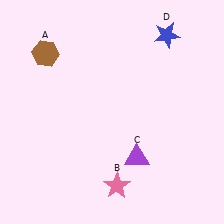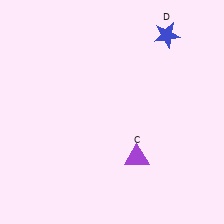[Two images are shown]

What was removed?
The brown hexagon (A), the pink star (B) were removed in Image 2.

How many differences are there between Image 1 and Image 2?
There are 2 differences between the two images.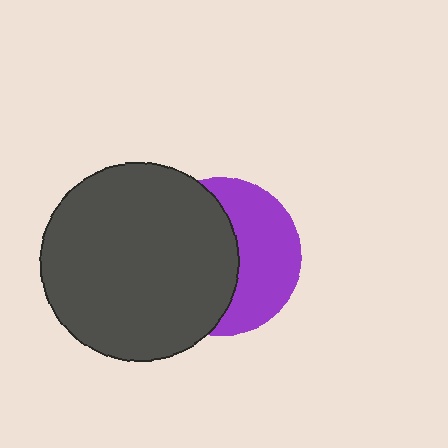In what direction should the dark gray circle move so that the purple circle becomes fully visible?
The dark gray circle should move left. That is the shortest direction to clear the overlap and leave the purple circle fully visible.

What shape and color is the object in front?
The object in front is a dark gray circle.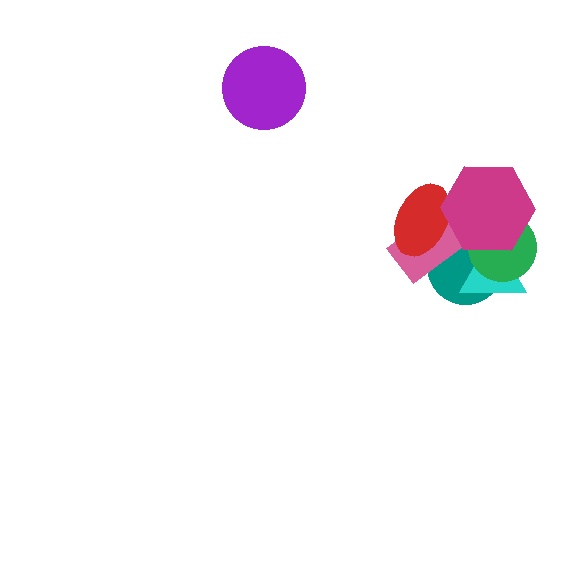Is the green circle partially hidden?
Yes, it is partially covered by another shape.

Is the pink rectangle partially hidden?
Yes, it is partially covered by another shape.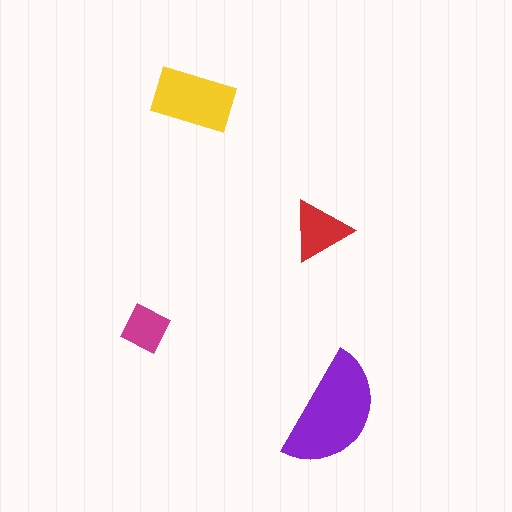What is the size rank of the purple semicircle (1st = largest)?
1st.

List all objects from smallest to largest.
The magenta diamond, the red triangle, the yellow rectangle, the purple semicircle.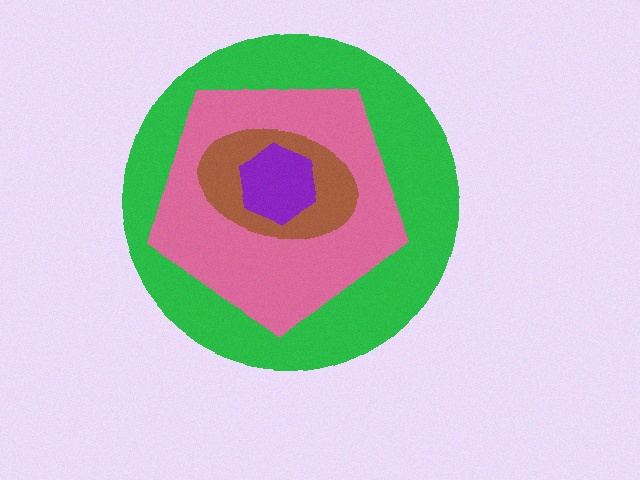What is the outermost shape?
The green circle.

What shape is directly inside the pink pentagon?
The brown ellipse.